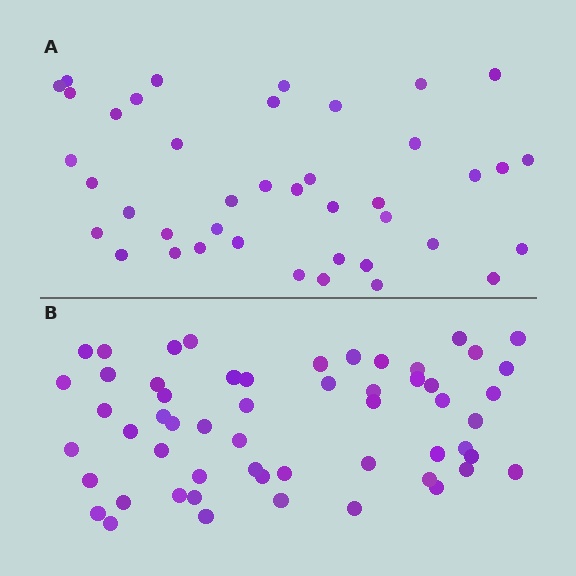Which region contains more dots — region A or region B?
Region B (the bottom region) has more dots.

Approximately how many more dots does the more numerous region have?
Region B has approximately 15 more dots than region A.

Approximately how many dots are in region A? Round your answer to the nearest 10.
About 40 dots. (The exact count is 41, which rounds to 40.)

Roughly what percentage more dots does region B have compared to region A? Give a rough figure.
About 35% more.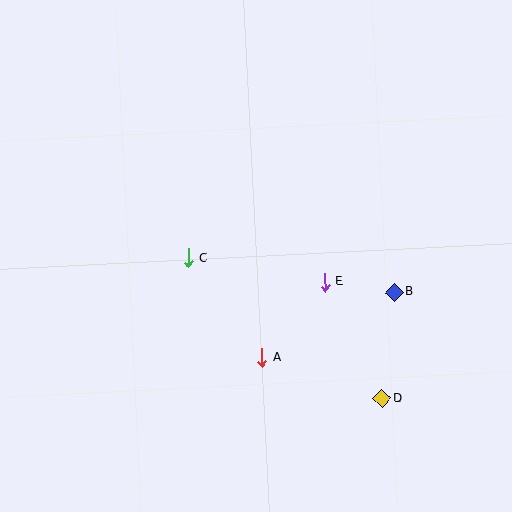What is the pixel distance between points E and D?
The distance between E and D is 130 pixels.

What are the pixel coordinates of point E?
Point E is at (325, 282).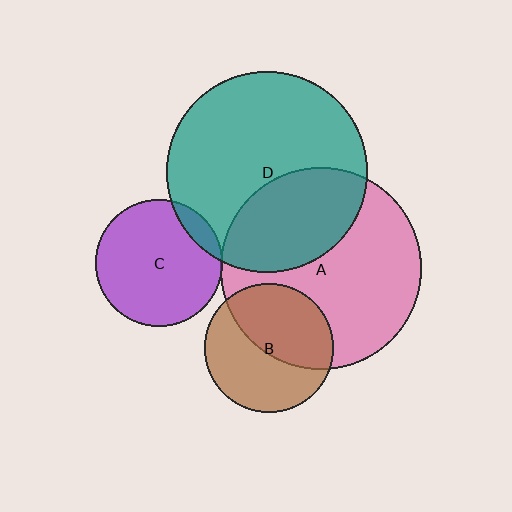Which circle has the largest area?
Circle A (pink).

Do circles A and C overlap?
Yes.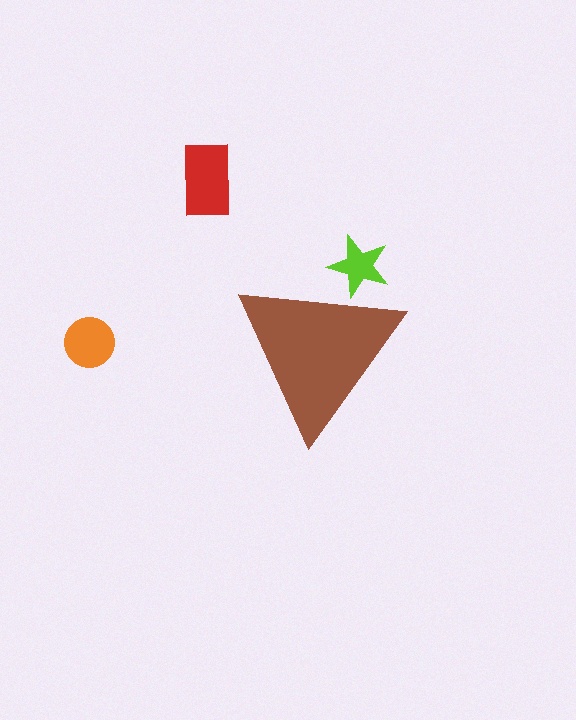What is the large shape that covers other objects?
A brown triangle.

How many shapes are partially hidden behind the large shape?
1 shape is partially hidden.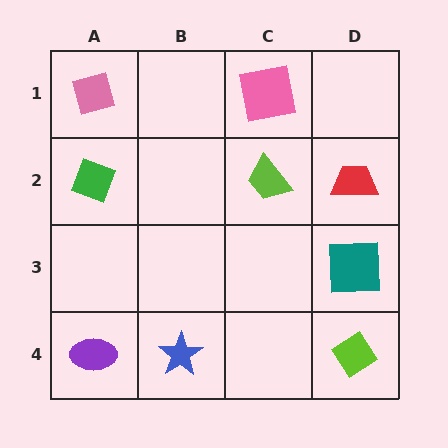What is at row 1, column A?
A pink square.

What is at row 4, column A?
A purple ellipse.